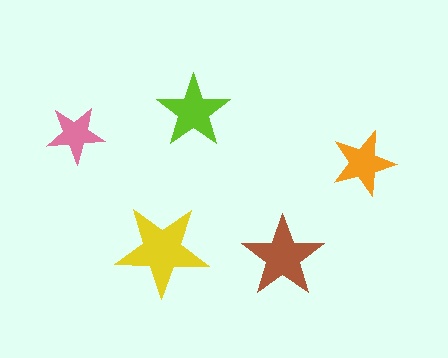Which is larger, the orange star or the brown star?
The brown one.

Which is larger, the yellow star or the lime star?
The yellow one.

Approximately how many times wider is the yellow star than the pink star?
About 1.5 times wider.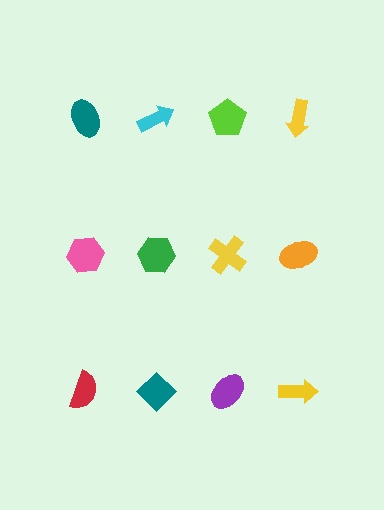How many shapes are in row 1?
4 shapes.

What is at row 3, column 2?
A teal diamond.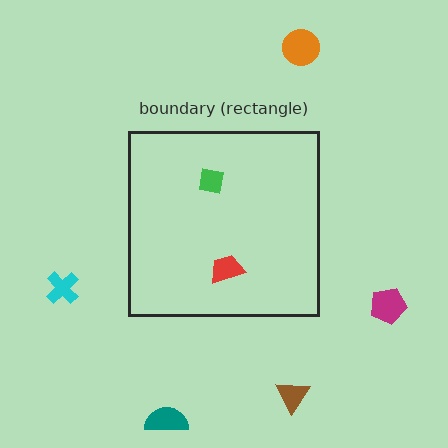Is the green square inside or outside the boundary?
Inside.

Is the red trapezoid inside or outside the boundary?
Inside.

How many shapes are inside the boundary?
2 inside, 5 outside.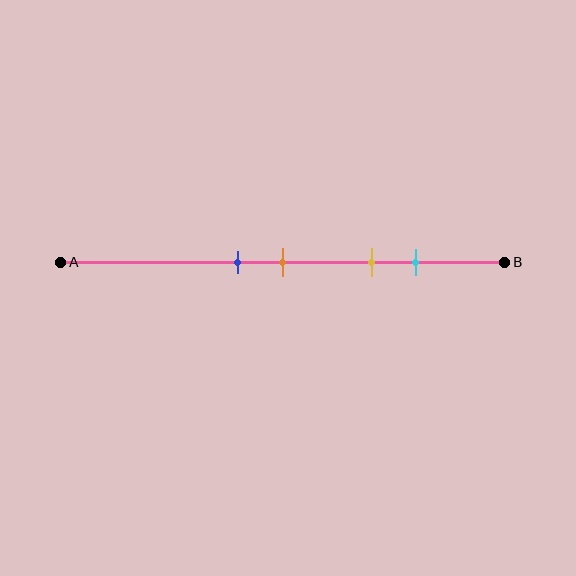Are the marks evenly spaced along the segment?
No, the marks are not evenly spaced.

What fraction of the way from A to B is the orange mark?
The orange mark is approximately 50% (0.5) of the way from A to B.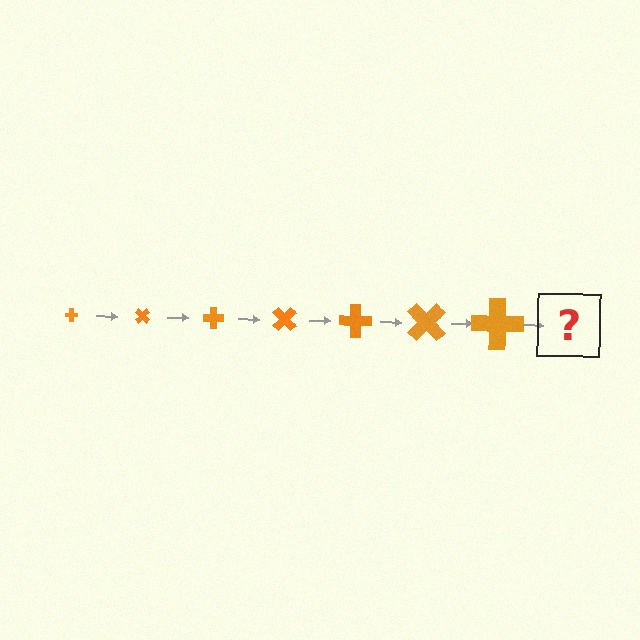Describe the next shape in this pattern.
It should be a cross, larger than the previous one and rotated 315 degrees from the start.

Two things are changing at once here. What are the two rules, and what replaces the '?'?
The two rules are that the cross grows larger each step and it rotates 45 degrees each step. The '?' should be a cross, larger than the previous one and rotated 315 degrees from the start.